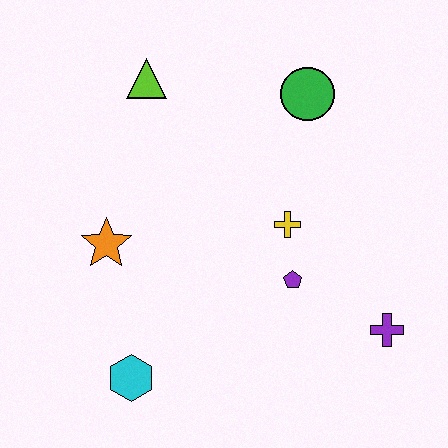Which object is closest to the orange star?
The cyan hexagon is closest to the orange star.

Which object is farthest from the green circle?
The cyan hexagon is farthest from the green circle.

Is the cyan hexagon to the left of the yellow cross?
Yes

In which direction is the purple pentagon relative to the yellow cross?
The purple pentagon is below the yellow cross.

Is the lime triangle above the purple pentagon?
Yes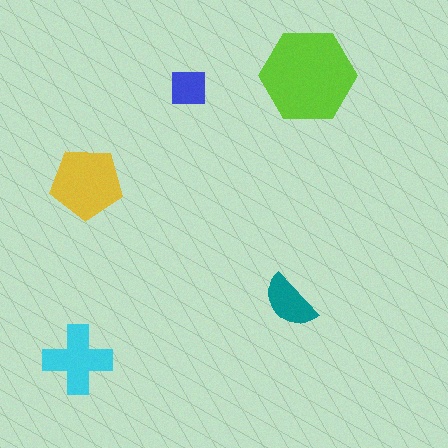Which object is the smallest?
The blue square.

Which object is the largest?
The lime hexagon.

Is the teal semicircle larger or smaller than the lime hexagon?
Smaller.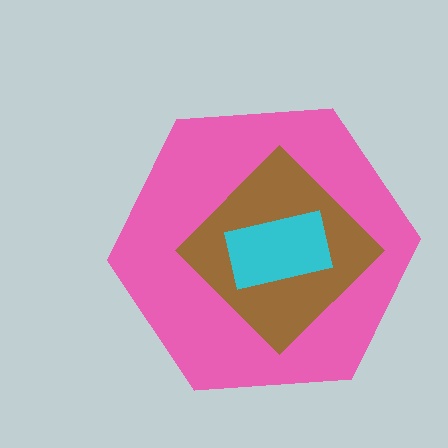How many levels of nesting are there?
3.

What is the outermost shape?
The pink hexagon.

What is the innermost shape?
The cyan rectangle.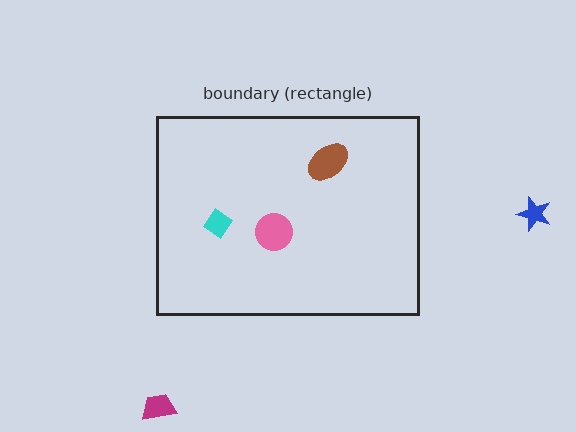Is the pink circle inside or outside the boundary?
Inside.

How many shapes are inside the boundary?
3 inside, 2 outside.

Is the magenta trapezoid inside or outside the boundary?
Outside.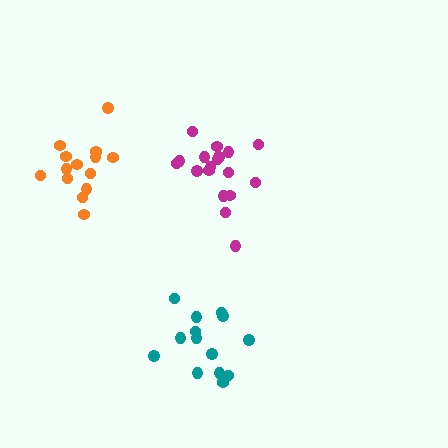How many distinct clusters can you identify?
There are 3 distinct clusters.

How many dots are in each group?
Group 1: 14 dots, Group 2: 18 dots, Group 3: 14 dots (46 total).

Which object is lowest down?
The teal cluster is bottommost.